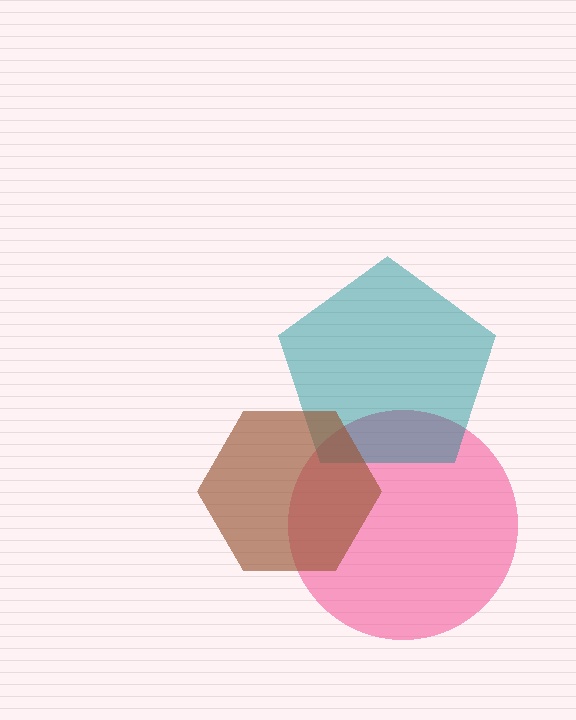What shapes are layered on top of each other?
The layered shapes are: a pink circle, a teal pentagon, a brown hexagon.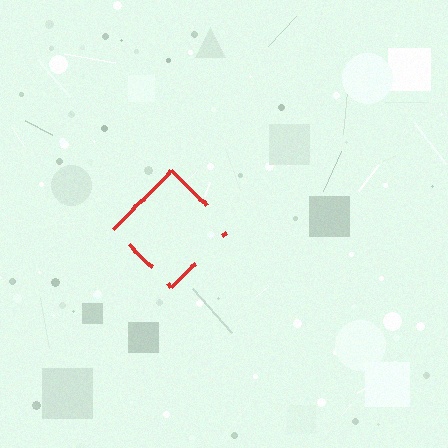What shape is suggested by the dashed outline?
The dashed outline suggests a diamond.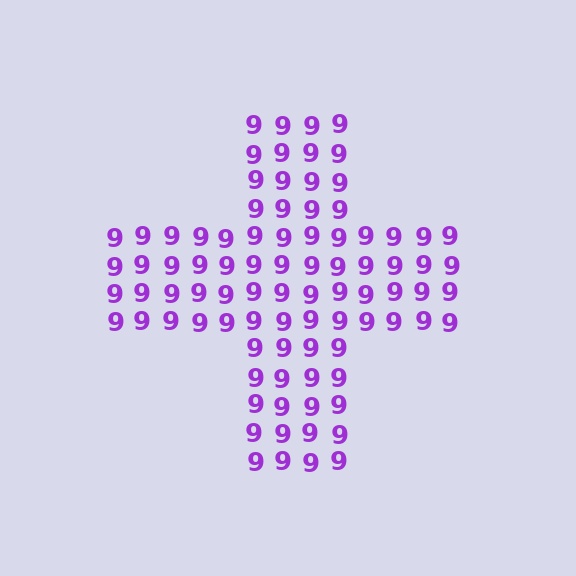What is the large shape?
The large shape is a cross.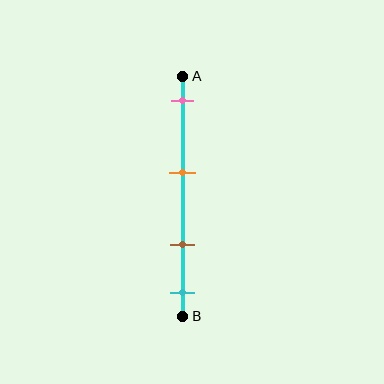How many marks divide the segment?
There are 4 marks dividing the segment.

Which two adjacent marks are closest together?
The brown and cyan marks are the closest adjacent pair.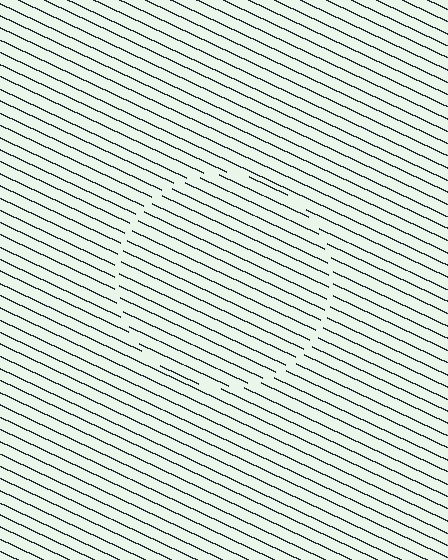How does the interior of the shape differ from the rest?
The interior of the shape contains the same grating, shifted by half a period — the contour is defined by the phase discontinuity where line-ends from the inner and outer gratings abut.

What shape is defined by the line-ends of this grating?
An illusory circle. The interior of the shape contains the same grating, shifted by half a period — the contour is defined by the phase discontinuity where line-ends from the inner and outer gratings abut.